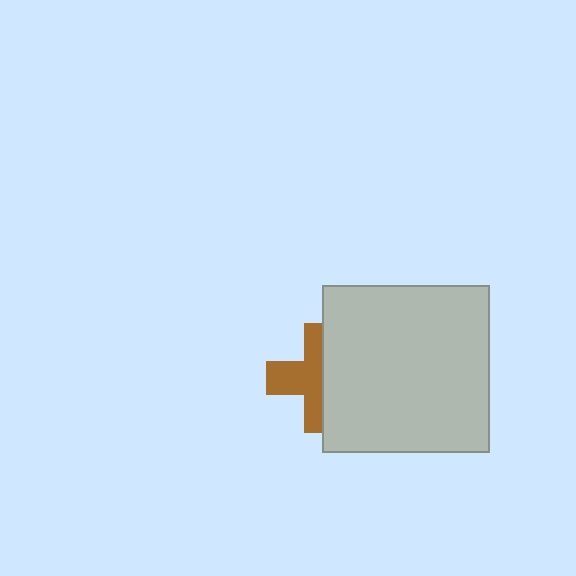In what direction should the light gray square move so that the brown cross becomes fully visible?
The light gray square should move right. That is the shortest direction to clear the overlap and leave the brown cross fully visible.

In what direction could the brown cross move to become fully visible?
The brown cross could move left. That would shift it out from behind the light gray square entirely.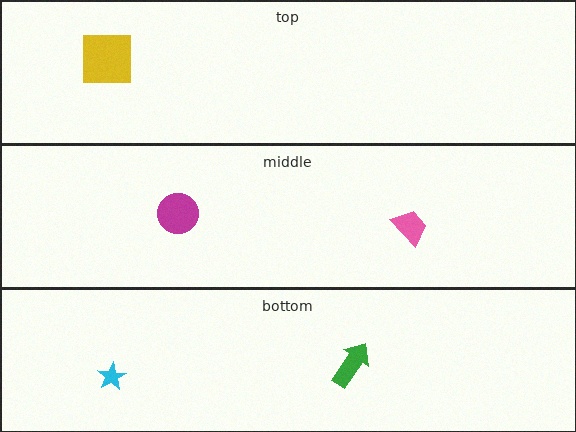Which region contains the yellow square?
The top region.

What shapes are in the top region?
The yellow square.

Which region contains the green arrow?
The bottom region.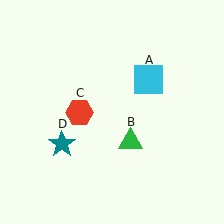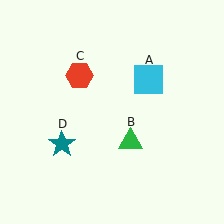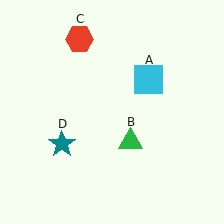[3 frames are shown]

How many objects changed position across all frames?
1 object changed position: red hexagon (object C).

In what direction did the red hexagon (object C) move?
The red hexagon (object C) moved up.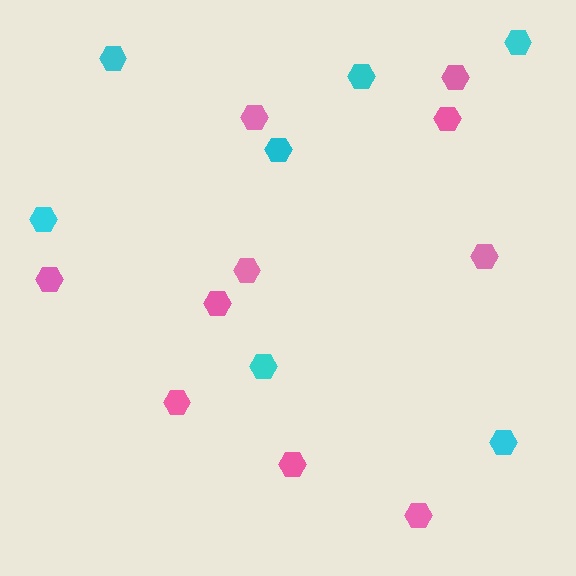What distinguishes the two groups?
There are 2 groups: one group of cyan hexagons (7) and one group of pink hexagons (10).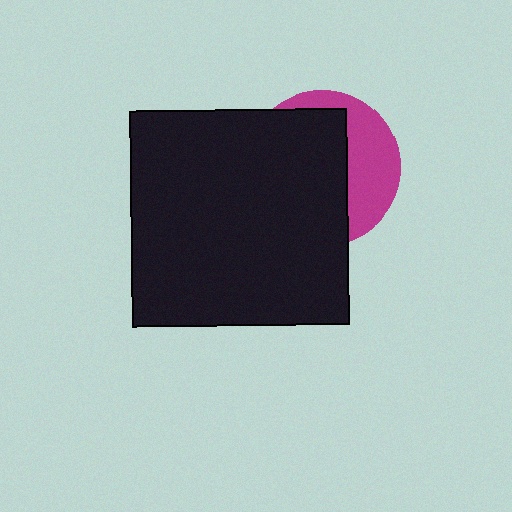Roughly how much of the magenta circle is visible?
A small part of it is visible (roughly 35%).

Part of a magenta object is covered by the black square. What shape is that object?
It is a circle.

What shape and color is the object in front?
The object in front is a black square.